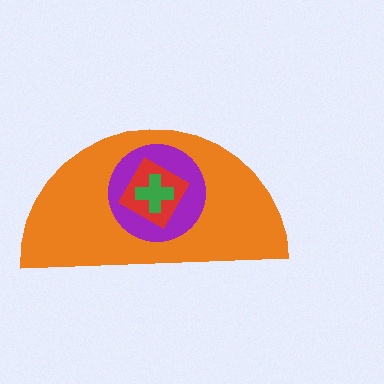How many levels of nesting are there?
4.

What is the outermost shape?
The orange semicircle.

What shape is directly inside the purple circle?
The red diamond.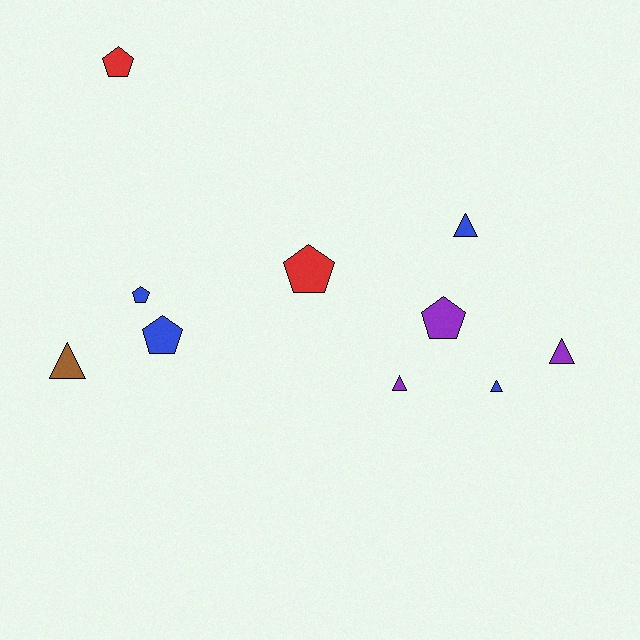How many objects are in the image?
There are 10 objects.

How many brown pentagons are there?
There are no brown pentagons.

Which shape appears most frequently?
Triangle, with 5 objects.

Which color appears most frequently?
Blue, with 4 objects.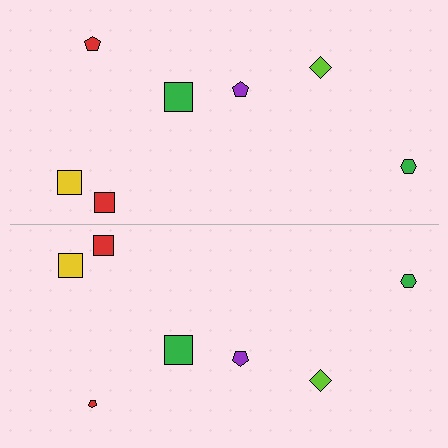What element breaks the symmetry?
The red pentagon on the bottom side has a different size than its mirror counterpart.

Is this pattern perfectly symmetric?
No, the pattern is not perfectly symmetric. The red pentagon on the bottom side has a different size than its mirror counterpart.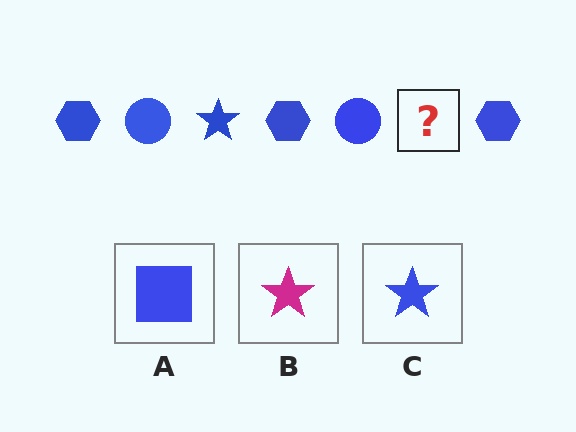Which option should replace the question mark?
Option C.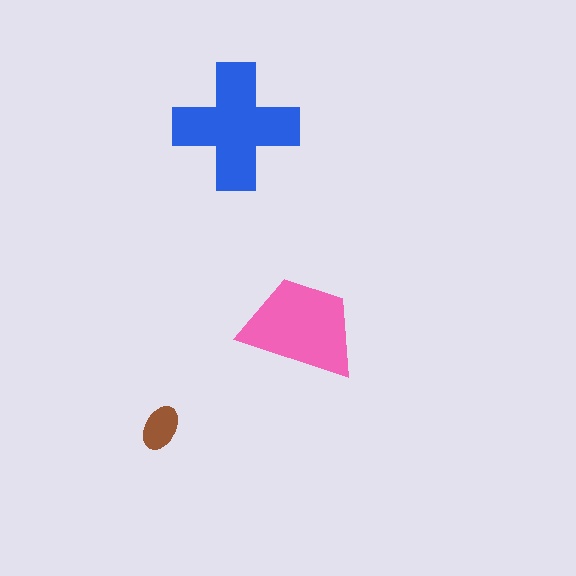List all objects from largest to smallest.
The blue cross, the pink trapezoid, the brown ellipse.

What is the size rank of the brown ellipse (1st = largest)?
3rd.